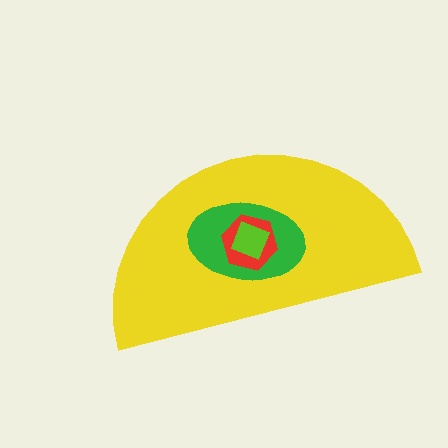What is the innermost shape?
The lime diamond.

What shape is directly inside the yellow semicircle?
The green ellipse.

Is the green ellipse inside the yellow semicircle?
Yes.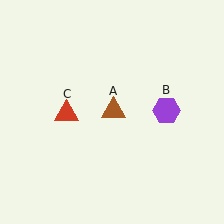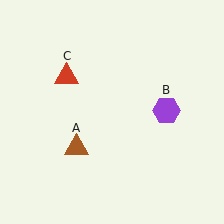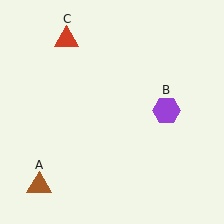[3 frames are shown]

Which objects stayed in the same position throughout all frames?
Purple hexagon (object B) remained stationary.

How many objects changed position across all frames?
2 objects changed position: brown triangle (object A), red triangle (object C).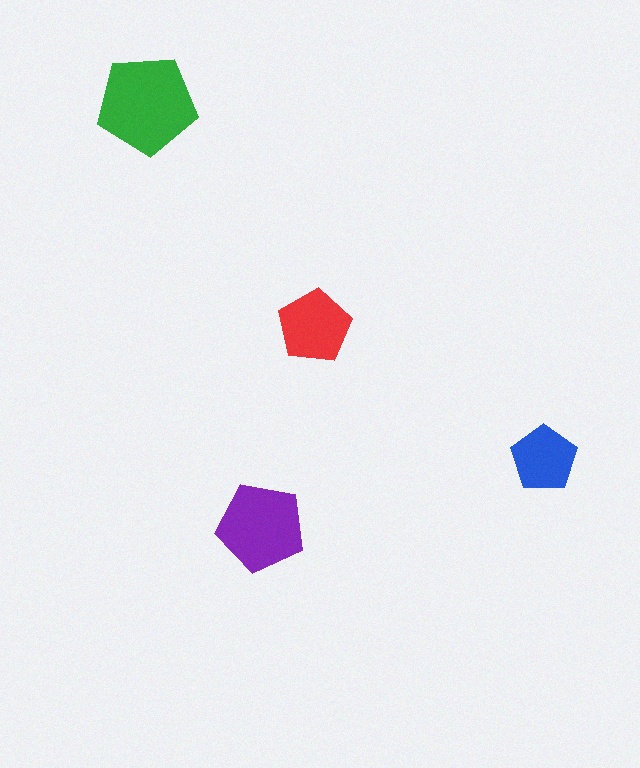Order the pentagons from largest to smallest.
the green one, the purple one, the red one, the blue one.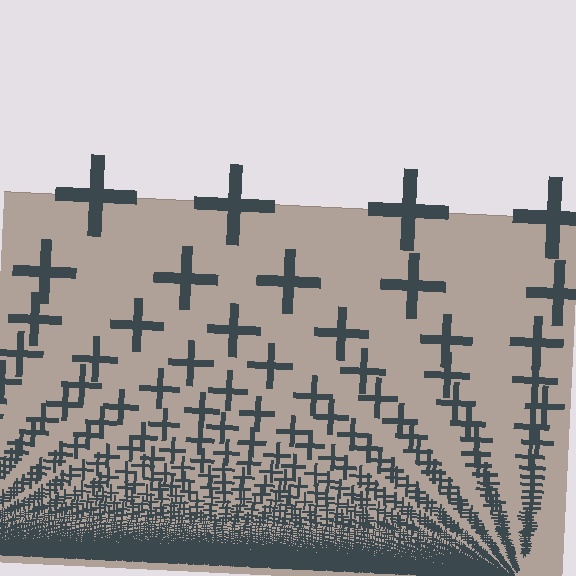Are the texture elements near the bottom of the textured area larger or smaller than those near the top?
Smaller. The gradient is inverted — elements near the bottom are smaller and denser.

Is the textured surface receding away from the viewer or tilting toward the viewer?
The surface appears to tilt toward the viewer. Texture elements get larger and sparser toward the top.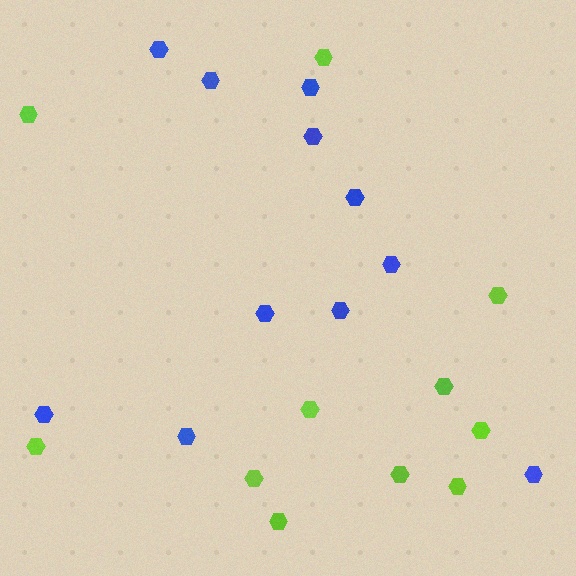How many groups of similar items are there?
There are 2 groups: one group of blue hexagons (11) and one group of lime hexagons (11).